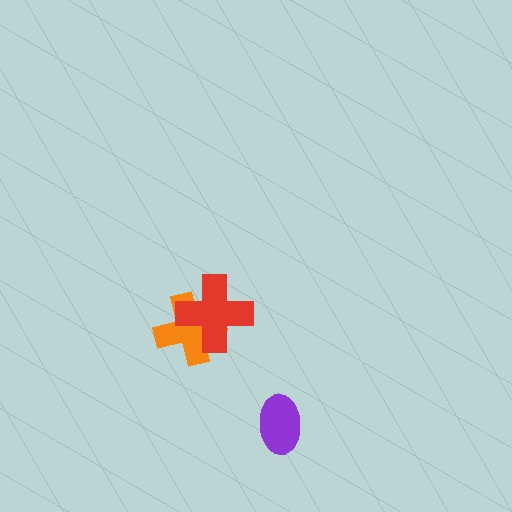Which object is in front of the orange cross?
The red cross is in front of the orange cross.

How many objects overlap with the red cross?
1 object overlaps with the red cross.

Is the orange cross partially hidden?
Yes, it is partially covered by another shape.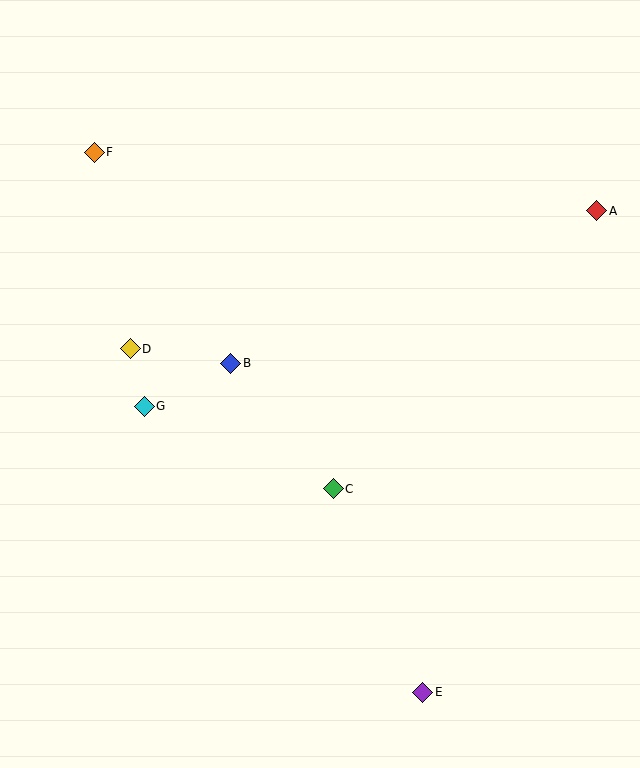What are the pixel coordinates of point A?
Point A is at (597, 211).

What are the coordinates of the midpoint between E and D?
The midpoint between E and D is at (277, 521).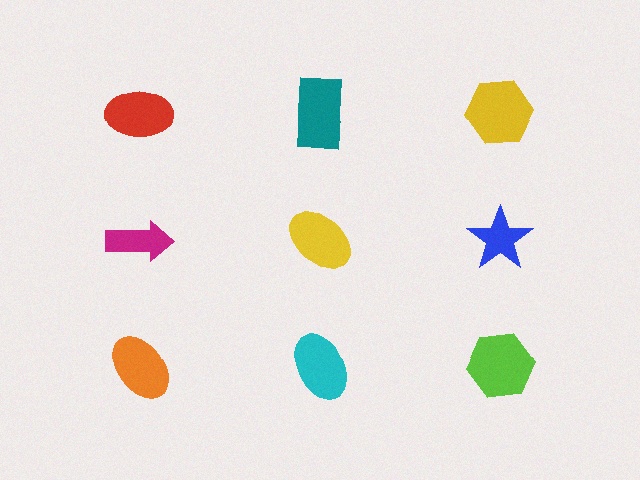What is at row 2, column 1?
A magenta arrow.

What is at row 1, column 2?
A teal rectangle.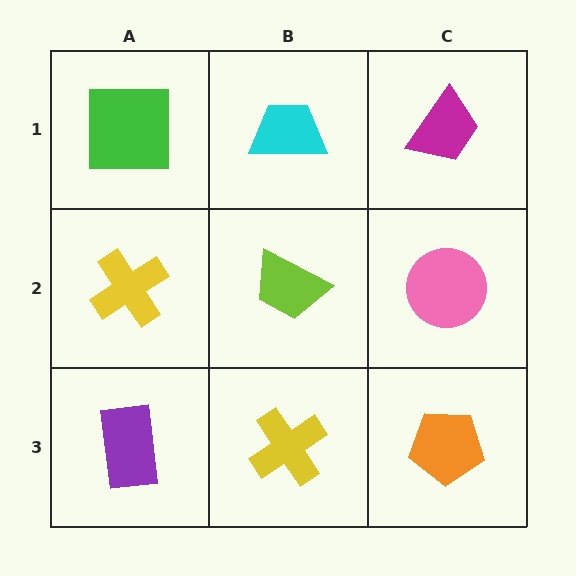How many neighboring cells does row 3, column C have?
2.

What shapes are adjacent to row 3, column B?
A lime trapezoid (row 2, column B), a purple rectangle (row 3, column A), an orange pentagon (row 3, column C).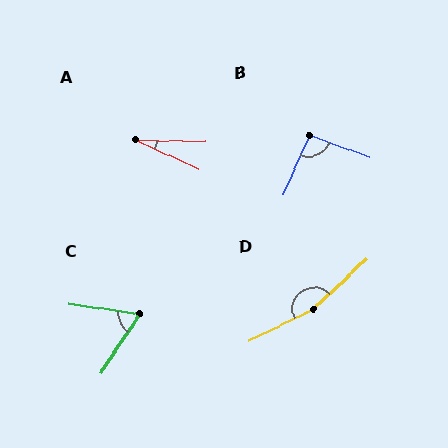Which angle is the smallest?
A, at approximately 23 degrees.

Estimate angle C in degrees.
Approximately 65 degrees.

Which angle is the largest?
D, at approximately 163 degrees.